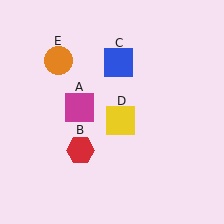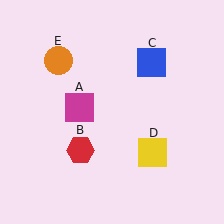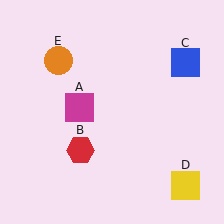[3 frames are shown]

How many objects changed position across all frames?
2 objects changed position: blue square (object C), yellow square (object D).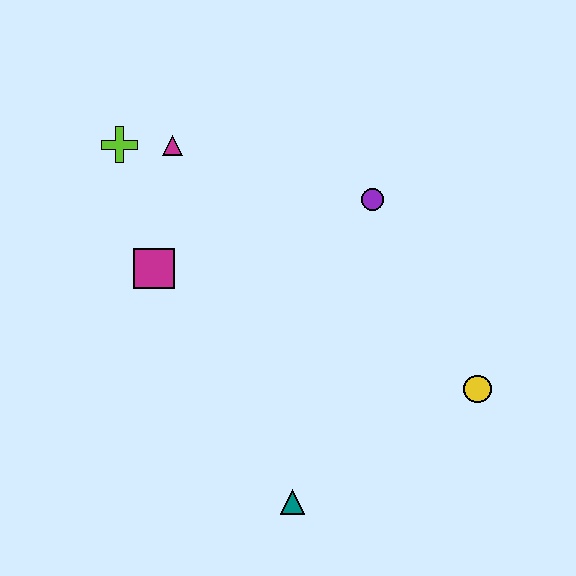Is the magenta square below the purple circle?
Yes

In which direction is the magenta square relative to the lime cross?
The magenta square is below the lime cross.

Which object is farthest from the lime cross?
The yellow circle is farthest from the lime cross.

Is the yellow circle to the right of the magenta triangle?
Yes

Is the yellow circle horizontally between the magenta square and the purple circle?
No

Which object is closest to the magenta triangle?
The lime cross is closest to the magenta triangle.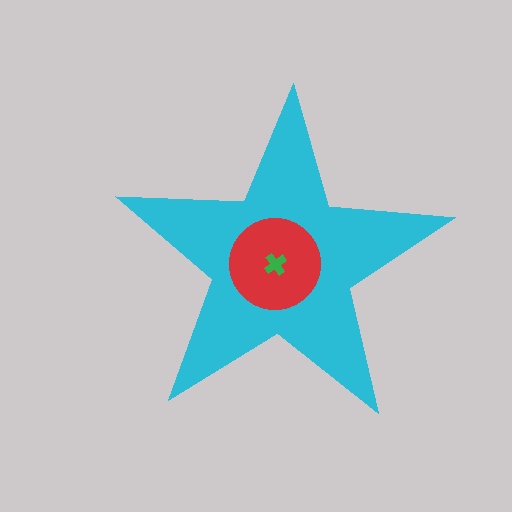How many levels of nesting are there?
3.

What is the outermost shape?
The cyan star.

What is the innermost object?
The green cross.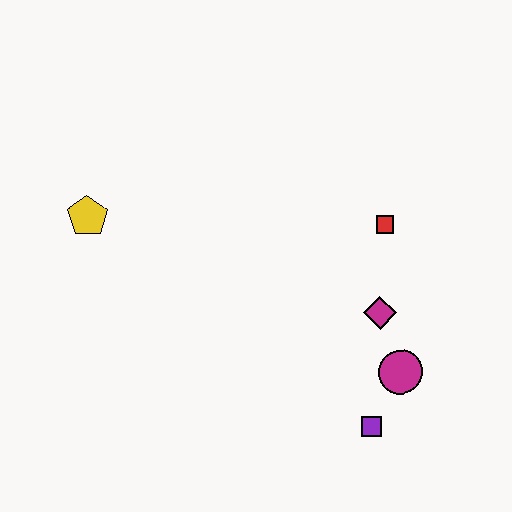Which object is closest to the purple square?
The magenta circle is closest to the purple square.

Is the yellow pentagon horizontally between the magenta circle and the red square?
No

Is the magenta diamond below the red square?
Yes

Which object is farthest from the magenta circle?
The yellow pentagon is farthest from the magenta circle.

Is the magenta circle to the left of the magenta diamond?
No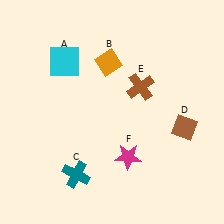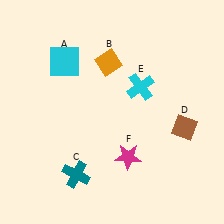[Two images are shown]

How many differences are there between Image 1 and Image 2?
There is 1 difference between the two images.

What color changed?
The cross (E) changed from brown in Image 1 to cyan in Image 2.